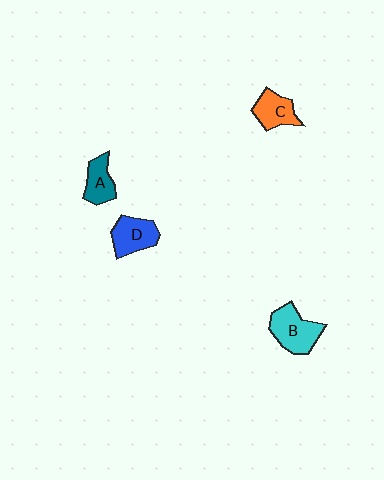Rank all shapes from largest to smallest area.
From largest to smallest: B (cyan), D (blue), C (orange), A (teal).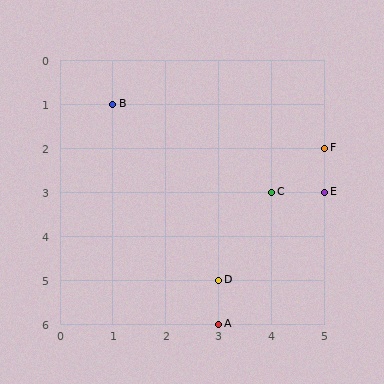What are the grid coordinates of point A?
Point A is at grid coordinates (3, 6).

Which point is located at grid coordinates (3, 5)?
Point D is at (3, 5).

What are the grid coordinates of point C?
Point C is at grid coordinates (4, 3).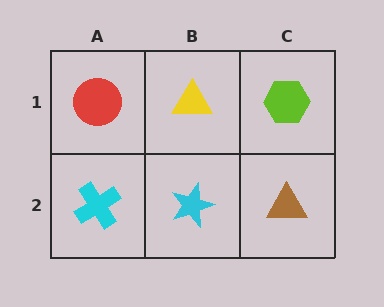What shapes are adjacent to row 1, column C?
A brown triangle (row 2, column C), a yellow triangle (row 1, column B).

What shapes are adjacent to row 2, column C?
A lime hexagon (row 1, column C), a cyan star (row 2, column B).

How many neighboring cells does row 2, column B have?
3.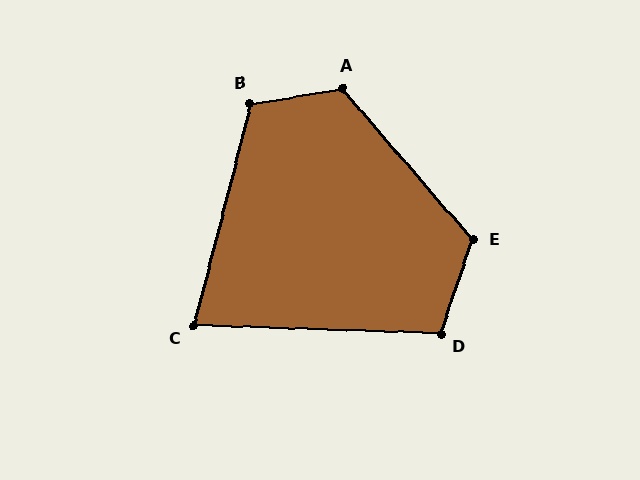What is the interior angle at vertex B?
Approximately 114 degrees (obtuse).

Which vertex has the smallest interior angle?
C, at approximately 78 degrees.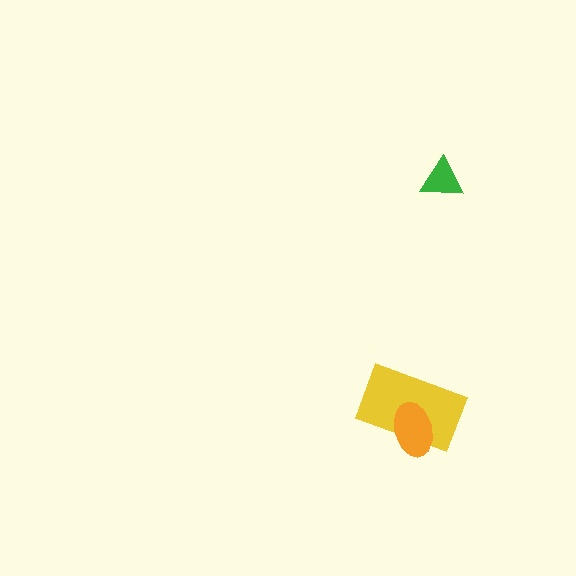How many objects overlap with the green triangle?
0 objects overlap with the green triangle.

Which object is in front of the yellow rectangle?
The orange ellipse is in front of the yellow rectangle.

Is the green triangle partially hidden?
No, no other shape covers it.